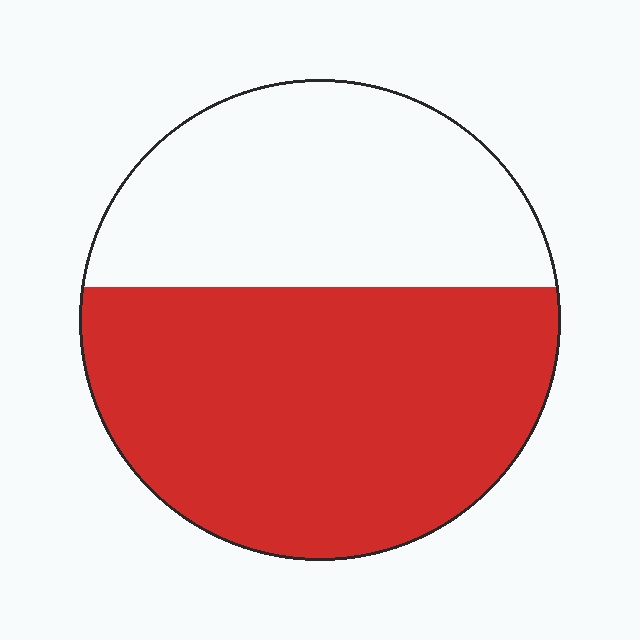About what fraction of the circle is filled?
About three fifths (3/5).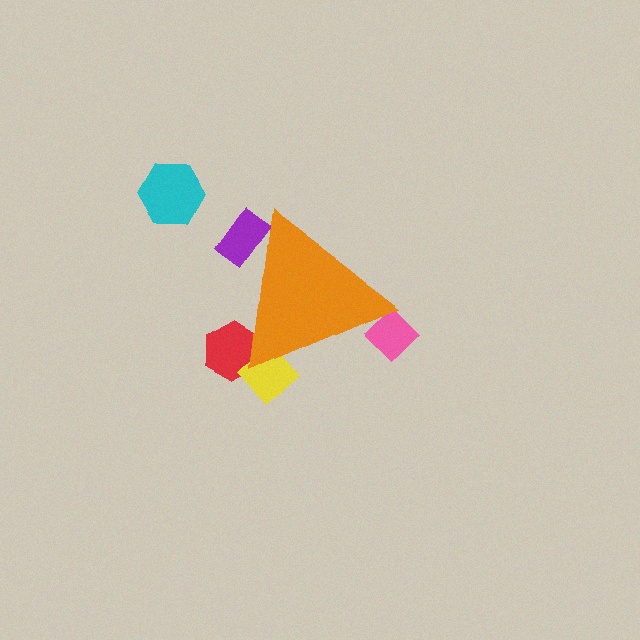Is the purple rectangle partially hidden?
Yes, the purple rectangle is partially hidden behind the orange triangle.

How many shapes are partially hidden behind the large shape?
4 shapes are partially hidden.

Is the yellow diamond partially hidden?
Yes, the yellow diamond is partially hidden behind the orange triangle.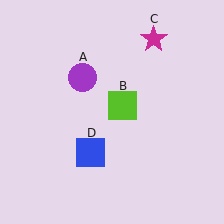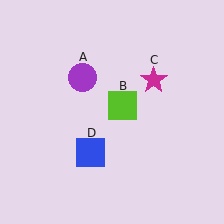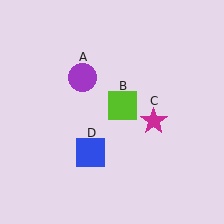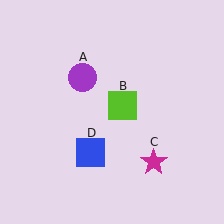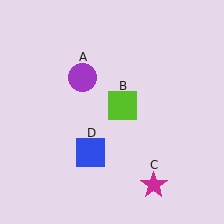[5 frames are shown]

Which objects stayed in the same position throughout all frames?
Purple circle (object A) and lime square (object B) and blue square (object D) remained stationary.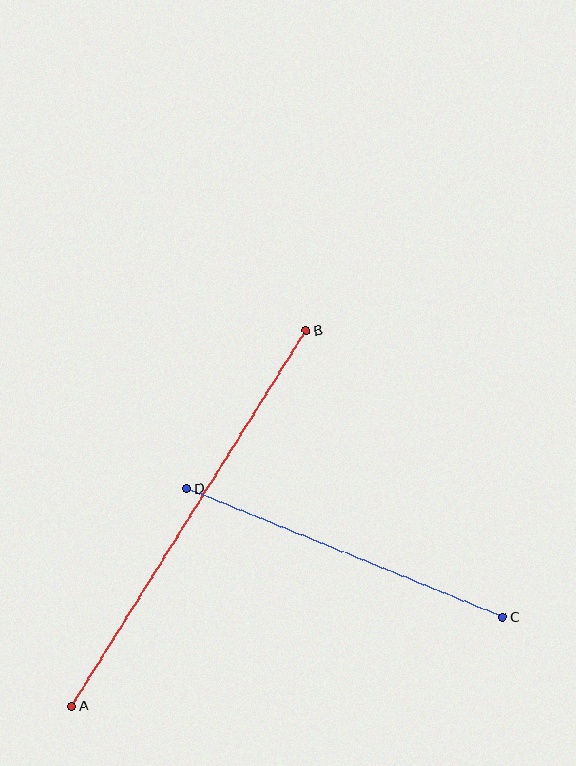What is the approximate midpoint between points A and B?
The midpoint is at approximately (189, 519) pixels.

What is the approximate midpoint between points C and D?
The midpoint is at approximately (345, 553) pixels.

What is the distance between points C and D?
The distance is approximately 341 pixels.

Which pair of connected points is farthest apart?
Points A and B are farthest apart.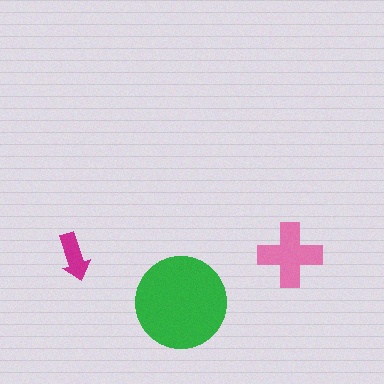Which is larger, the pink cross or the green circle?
The green circle.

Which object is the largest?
The green circle.